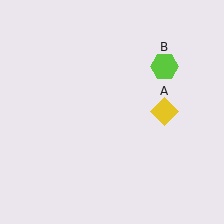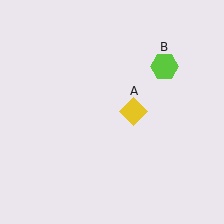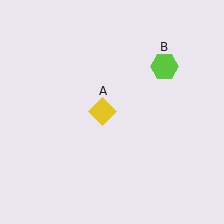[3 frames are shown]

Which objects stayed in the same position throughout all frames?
Lime hexagon (object B) remained stationary.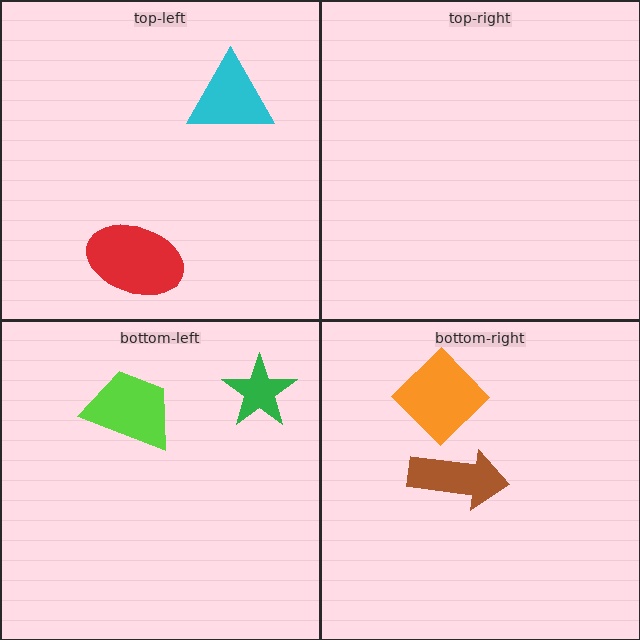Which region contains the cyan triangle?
The top-left region.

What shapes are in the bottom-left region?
The green star, the lime trapezoid.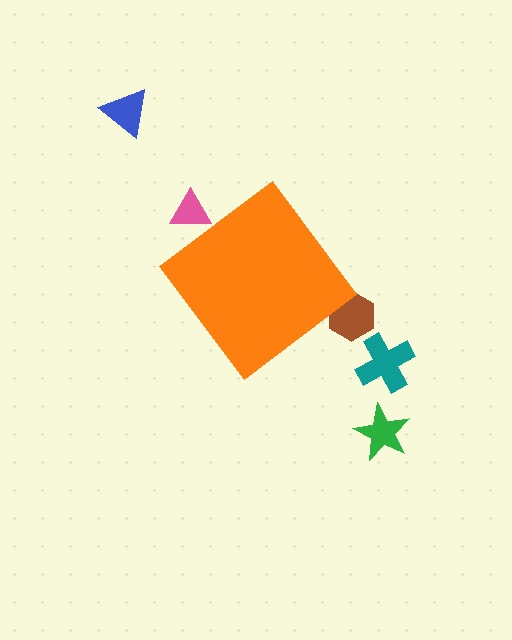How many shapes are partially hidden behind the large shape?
2 shapes are partially hidden.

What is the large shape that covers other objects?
An orange diamond.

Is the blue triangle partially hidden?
No, the blue triangle is fully visible.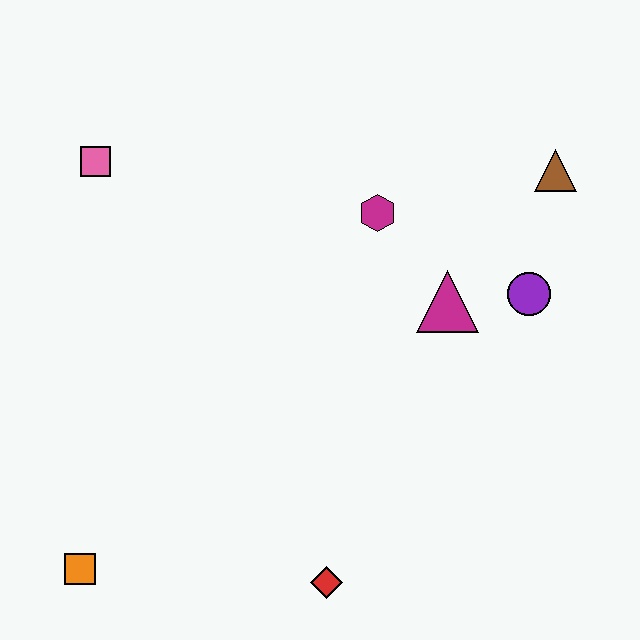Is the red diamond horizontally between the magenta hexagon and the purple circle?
No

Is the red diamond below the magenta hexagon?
Yes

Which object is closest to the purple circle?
The magenta triangle is closest to the purple circle.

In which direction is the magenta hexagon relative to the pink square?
The magenta hexagon is to the right of the pink square.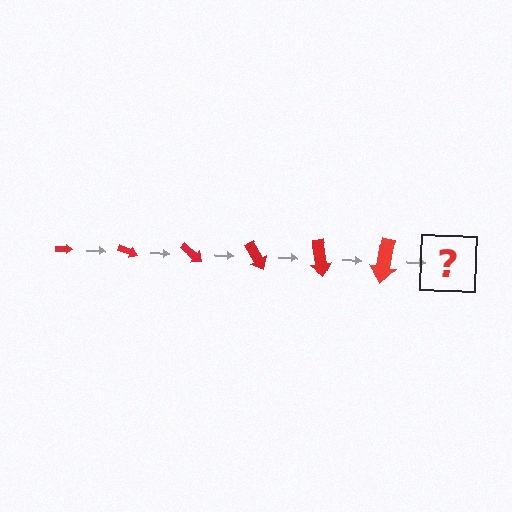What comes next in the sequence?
The next element should be an arrow, larger than the previous one and rotated 120 degrees from the start.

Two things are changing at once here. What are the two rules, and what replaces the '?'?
The two rules are that the arrow grows larger each step and it rotates 20 degrees each step. The '?' should be an arrow, larger than the previous one and rotated 120 degrees from the start.